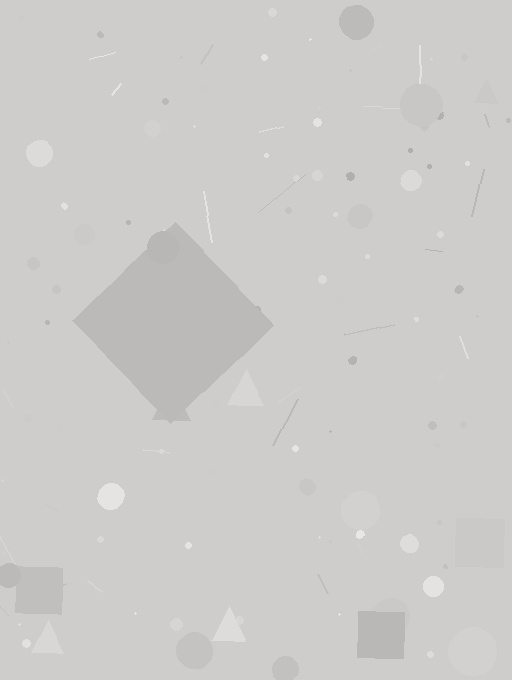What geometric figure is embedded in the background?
A diamond is embedded in the background.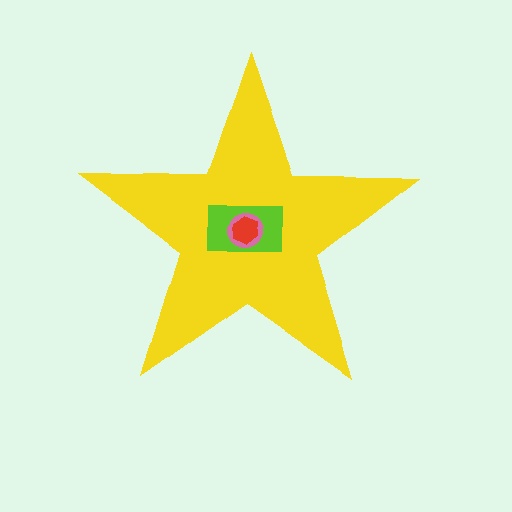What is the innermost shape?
The red hexagon.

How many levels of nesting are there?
4.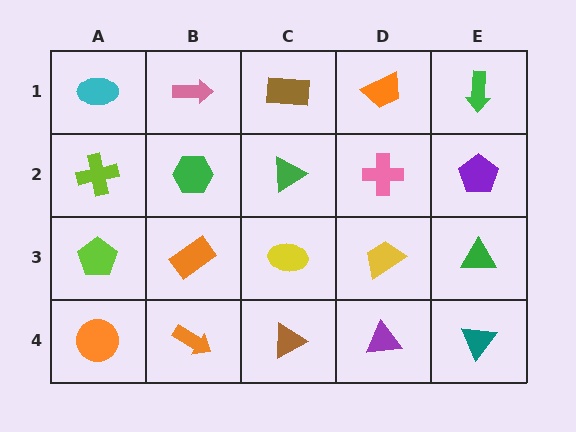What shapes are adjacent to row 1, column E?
A purple pentagon (row 2, column E), an orange trapezoid (row 1, column D).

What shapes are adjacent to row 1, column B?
A green hexagon (row 2, column B), a cyan ellipse (row 1, column A), a brown rectangle (row 1, column C).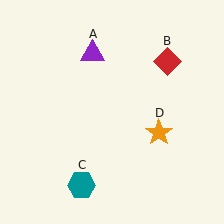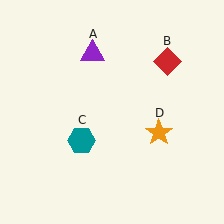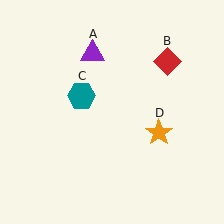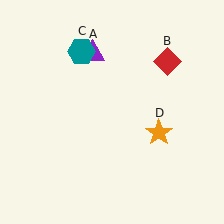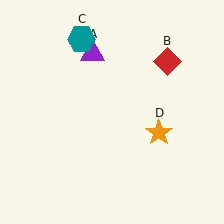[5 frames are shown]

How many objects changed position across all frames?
1 object changed position: teal hexagon (object C).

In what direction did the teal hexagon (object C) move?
The teal hexagon (object C) moved up.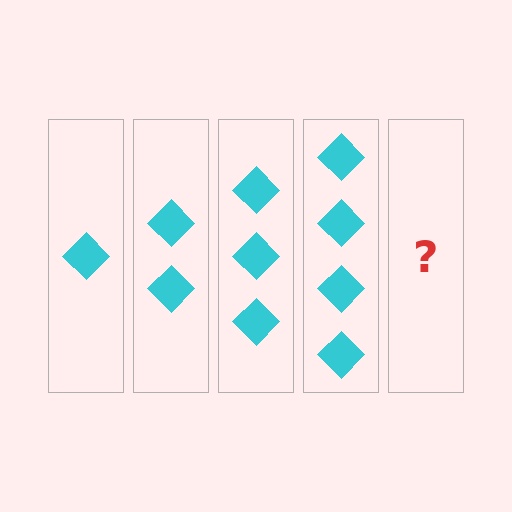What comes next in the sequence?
The next element should be 5 diamonds.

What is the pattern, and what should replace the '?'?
The pattern is that each step adds one more diamond. The '?' should be 5 diamonds.